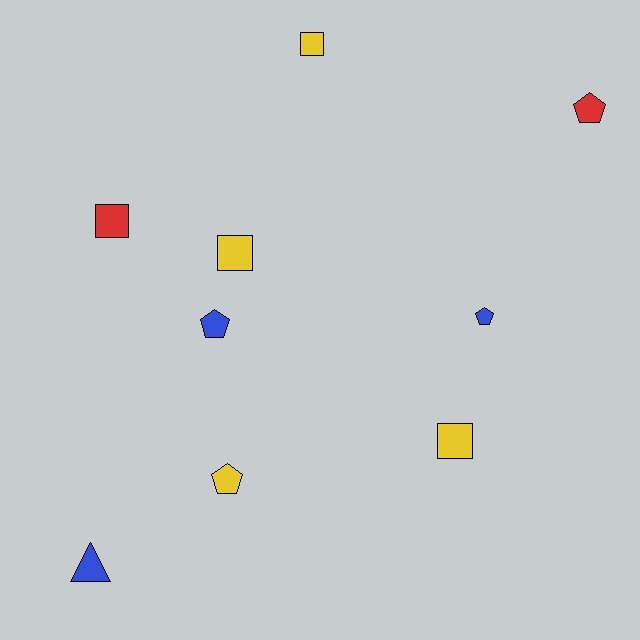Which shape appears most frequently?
Pentagon, with 4 objects.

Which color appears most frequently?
Yellow, with 4 objects.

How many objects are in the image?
There are 9 objects.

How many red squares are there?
There is 1 red square.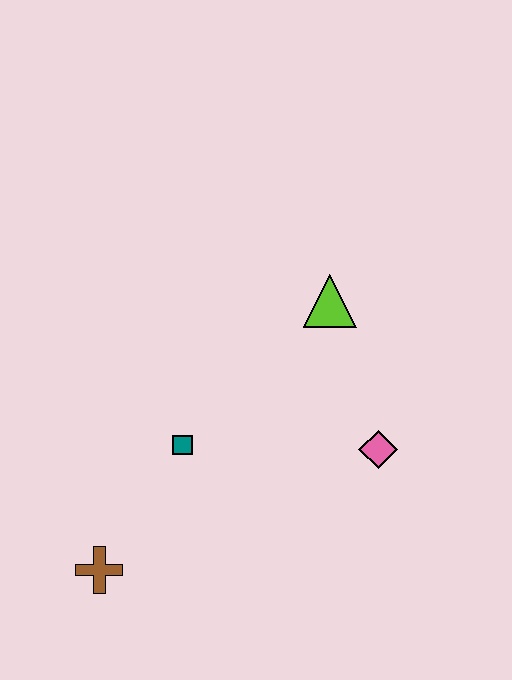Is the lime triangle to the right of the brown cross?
Yes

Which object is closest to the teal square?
The brown cross is closest to the teal square.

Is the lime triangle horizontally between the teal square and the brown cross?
No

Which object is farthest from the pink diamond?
The brown cross is farthest from the pink diamond.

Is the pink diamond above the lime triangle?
No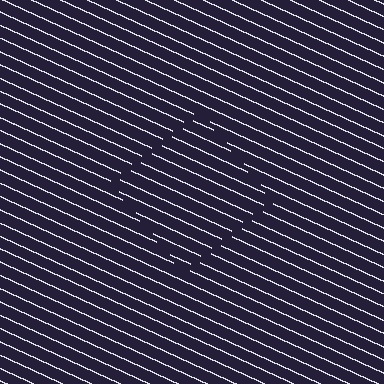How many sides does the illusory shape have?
4 sides — the line-ends trace a square.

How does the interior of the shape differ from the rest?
The interior of the shape contains the same grating, shifted by half a period — the contour is defined by the phase discontinuity where line-ends from the inner and outer gratings abut.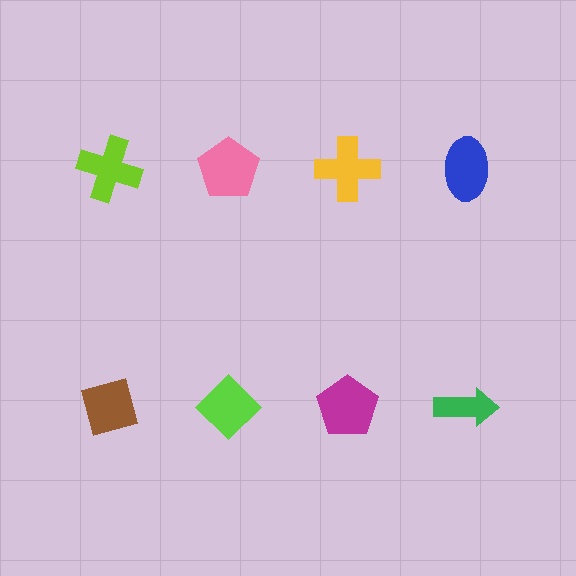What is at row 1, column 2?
A pink pentagon.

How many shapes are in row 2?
4 shapes.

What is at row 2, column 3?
A magenta pentagon.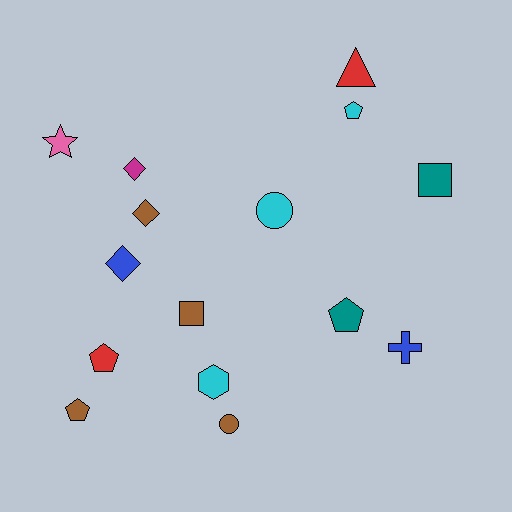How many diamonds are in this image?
There are 3 diamonds.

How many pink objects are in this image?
There is 1 pink object.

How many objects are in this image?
There are 15 objects.